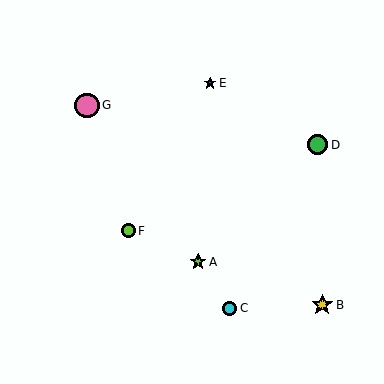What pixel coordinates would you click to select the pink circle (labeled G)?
Click at (87, 105) to select the pink circle G.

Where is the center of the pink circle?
The center of the pink circle is at (87, 105).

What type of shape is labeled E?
Shape E is a purple star.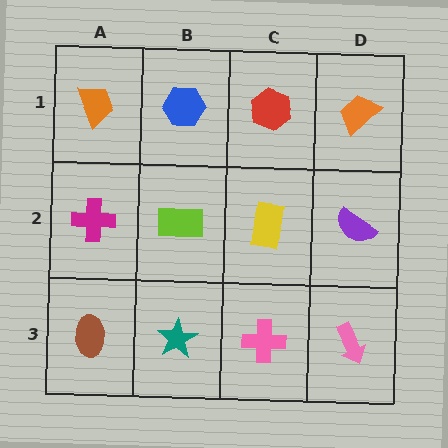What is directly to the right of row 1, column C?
An orange trapezoid.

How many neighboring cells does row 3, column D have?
2.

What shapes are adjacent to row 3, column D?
A purple semicircle (row 2, column D), a pink cross (row 3, column C).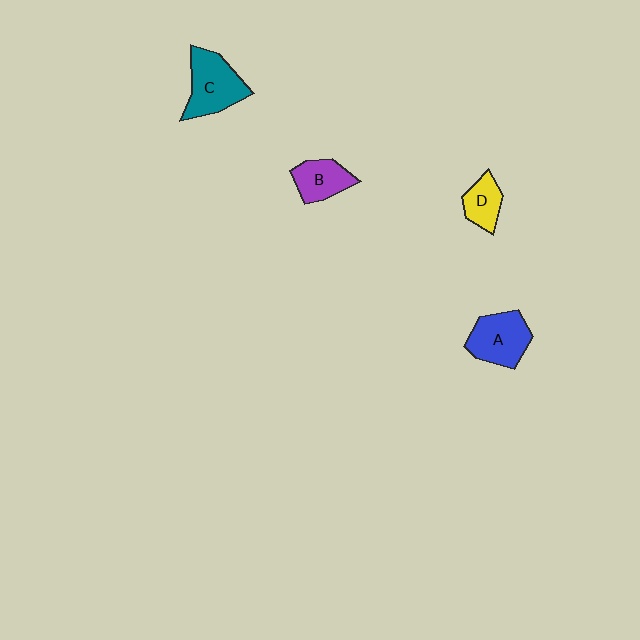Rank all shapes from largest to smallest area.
From largest to smallest: C (teal), A (blue), B (purple), D (yellow).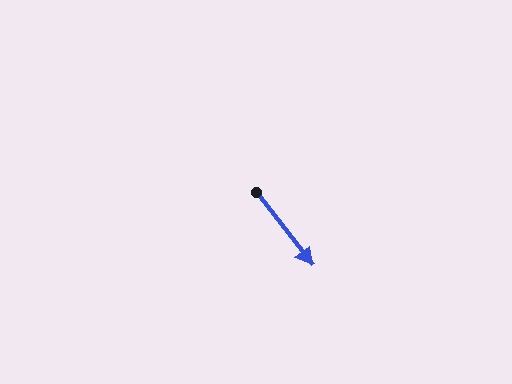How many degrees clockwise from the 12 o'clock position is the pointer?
Approximately 142 degrees.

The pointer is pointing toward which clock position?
Roughly 5 o'clock.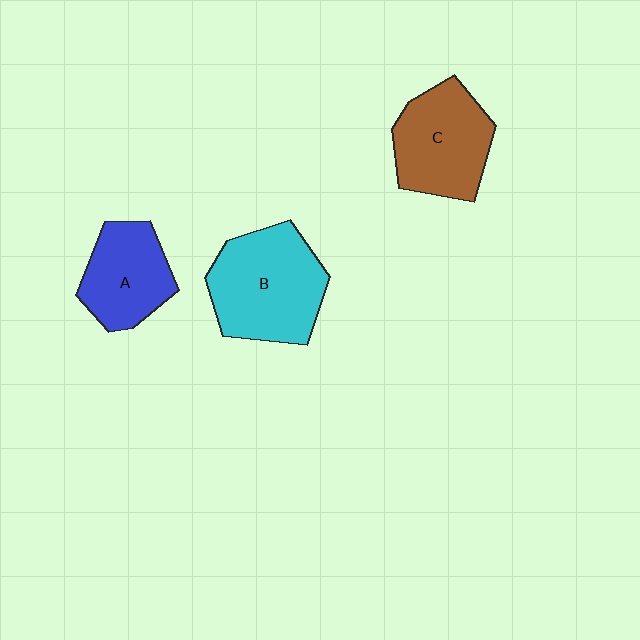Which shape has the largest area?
Shape B (cyan).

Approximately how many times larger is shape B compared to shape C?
Approximately 1.2 times.